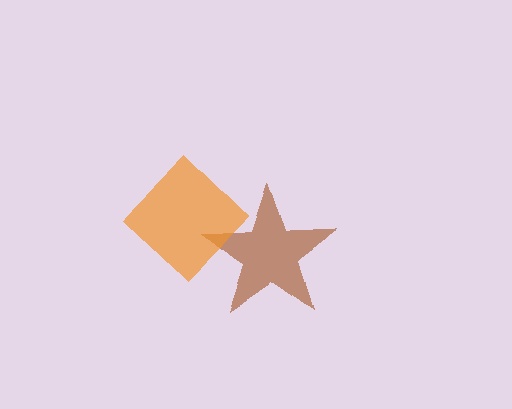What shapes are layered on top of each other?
The layered shapes are: a brown star, an orange diamond.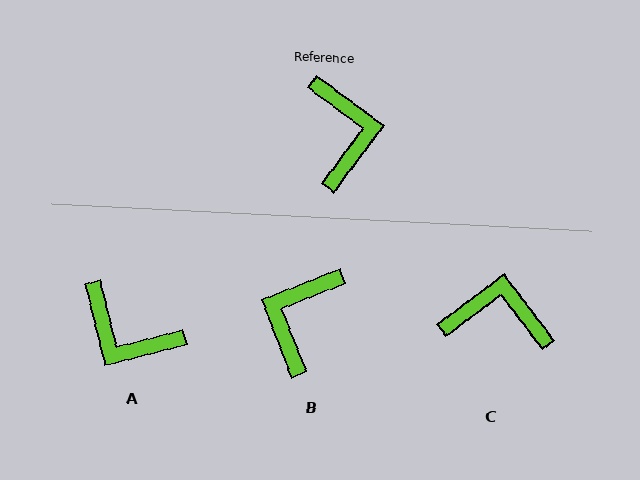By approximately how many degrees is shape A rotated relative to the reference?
Approximately 129 degrees clockwise.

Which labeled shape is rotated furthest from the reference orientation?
B, about 148 degrees away.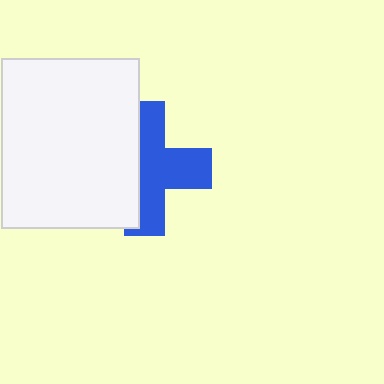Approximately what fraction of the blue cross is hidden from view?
Roughly 42% of the blue cross is hidden behind the white rectangle.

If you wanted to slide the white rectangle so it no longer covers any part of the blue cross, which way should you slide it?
Slide it left — that is the most direct way to separate the two shapes.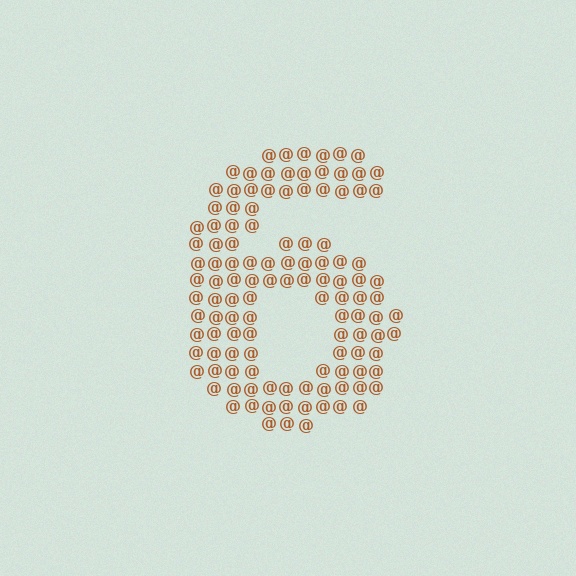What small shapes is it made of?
It is made of small at signs.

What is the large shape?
The large shape is the digit 6.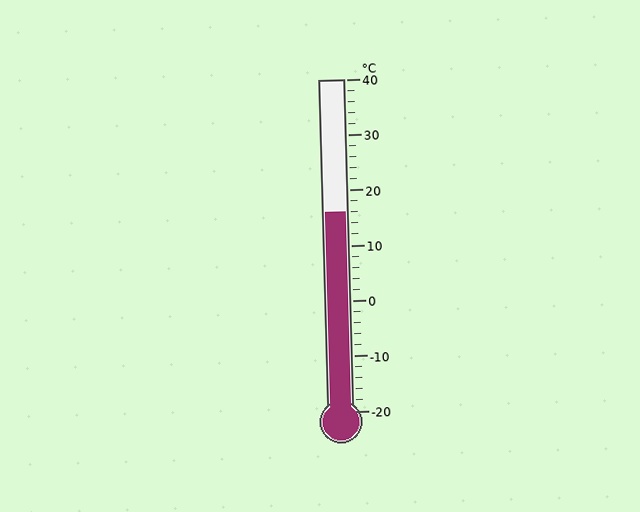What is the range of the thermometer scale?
The thermometer scale ranges from -20°C to 40°C.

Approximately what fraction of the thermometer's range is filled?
The thermometer is filled to approximately 60% of its range.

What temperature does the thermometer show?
The thermometer shows approximately 16°C.